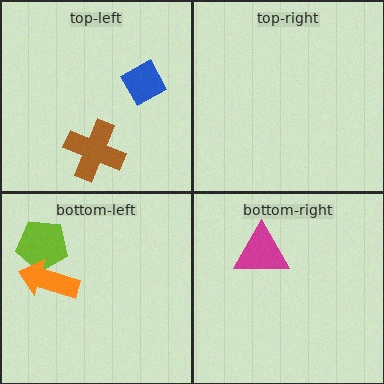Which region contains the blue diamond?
The top-left region.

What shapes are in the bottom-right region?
The magenta triangle.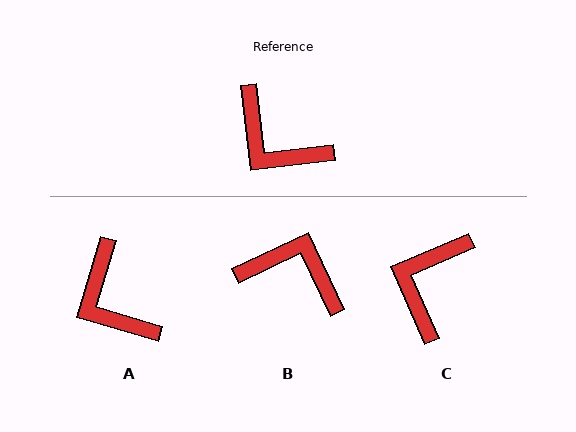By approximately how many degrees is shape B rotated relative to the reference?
Approximately 162 degrees clockwise.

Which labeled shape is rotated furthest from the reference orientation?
B, about 162 degrees away.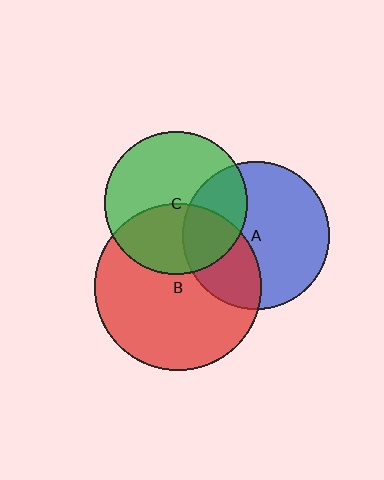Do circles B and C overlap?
Yes.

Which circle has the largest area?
Circle B (red).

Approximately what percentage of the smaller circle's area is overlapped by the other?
Approximately 40%.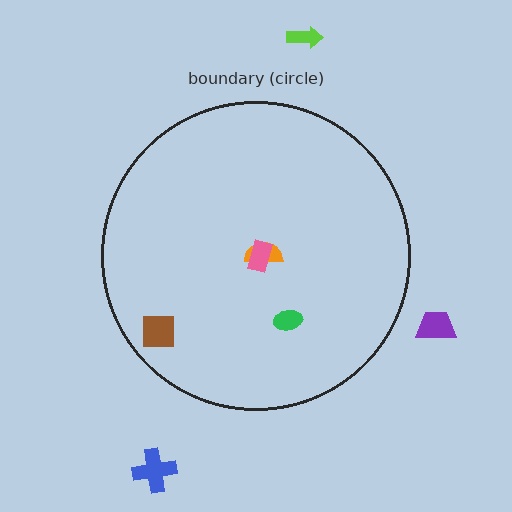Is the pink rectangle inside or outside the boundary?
Inside.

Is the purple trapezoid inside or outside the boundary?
Outside.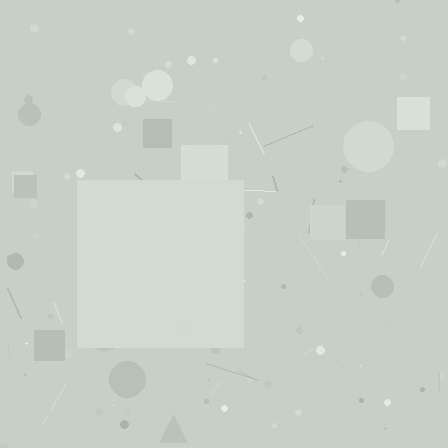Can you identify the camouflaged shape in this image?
The camouflaged shape is a square.